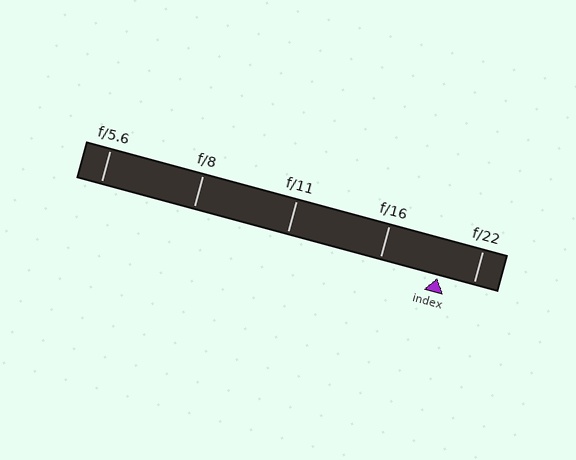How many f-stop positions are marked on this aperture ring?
There are 5 f-stop positions marked.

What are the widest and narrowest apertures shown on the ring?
The widest aperture shown is f/5.6 and the narrowest is f/22.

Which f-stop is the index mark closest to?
The index mark is closest to f/22.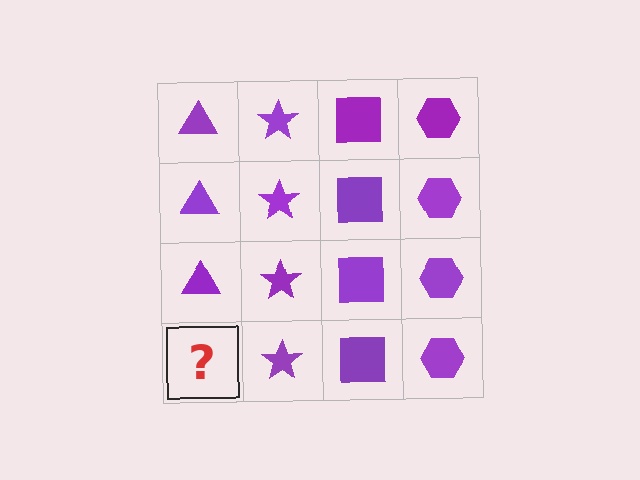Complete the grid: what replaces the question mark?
The question mark should be replaced with a purple triangle.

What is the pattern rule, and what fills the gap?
The rule is that each column has a consistent shape. The gap should be filled with a purple triangle.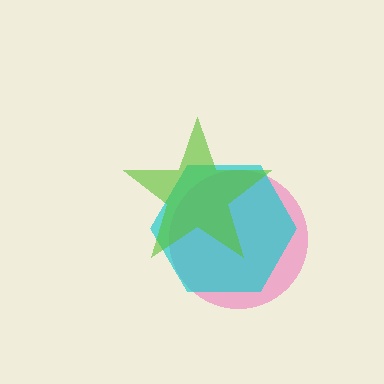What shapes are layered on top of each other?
The layered shapes are: a pink circle, a cyan hexagon, a lime star.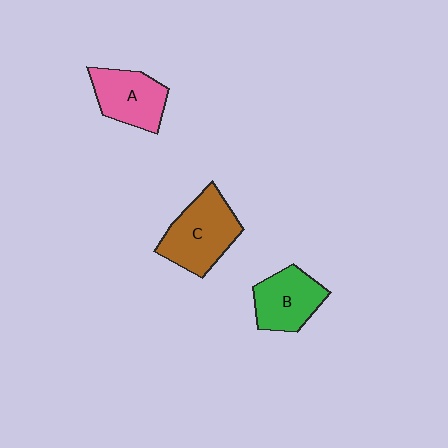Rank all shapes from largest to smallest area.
From largest to smallest: C (brown), A (pink), B (green).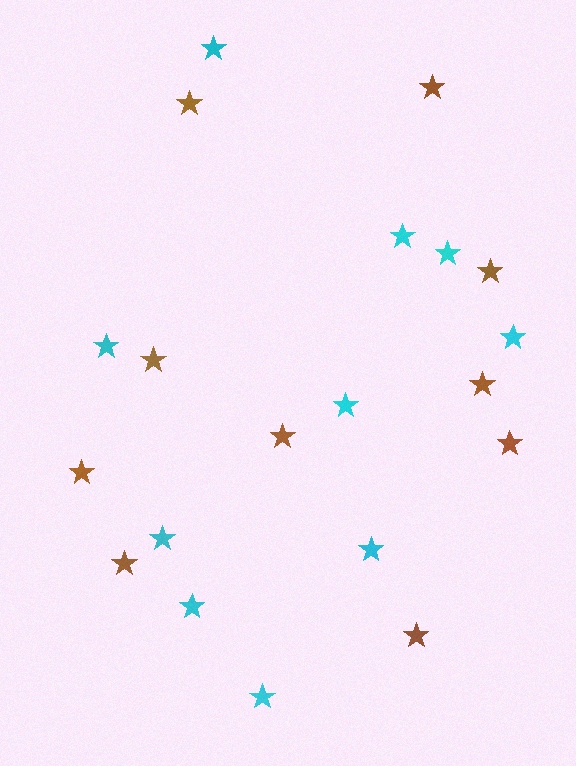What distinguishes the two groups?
There are 2 groups: one group of brown stars (10) and one group of cyan stars (10).